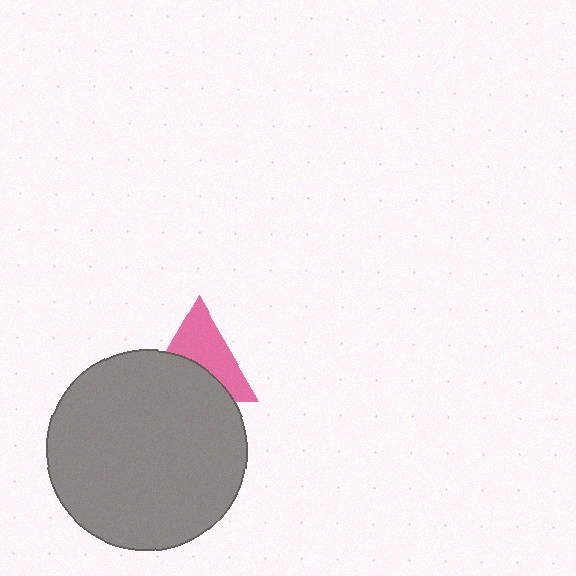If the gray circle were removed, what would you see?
You would see the complete pink triangle.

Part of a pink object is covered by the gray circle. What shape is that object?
It is a triangle.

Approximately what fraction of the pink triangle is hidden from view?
Roughly 47% of the pink triangle is hidden behind the gray circle.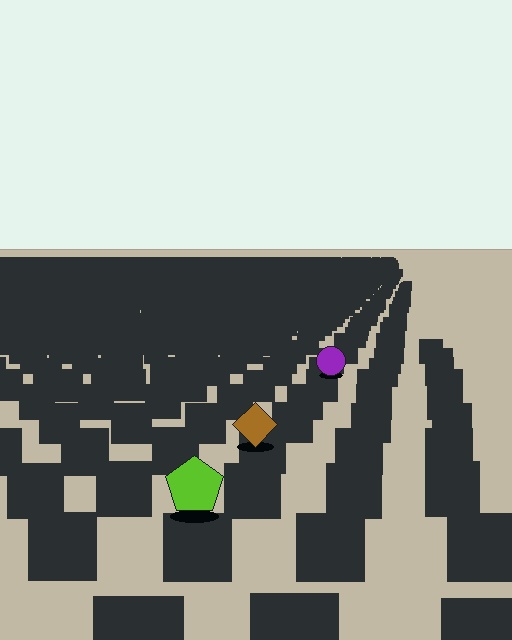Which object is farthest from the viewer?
The purple circle is farthest from the viewer. It appears smaller and the ground texture around it is denser.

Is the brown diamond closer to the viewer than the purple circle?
Yes. The brown diamond is closer — you can tell from the texture gradient: the ground texture is coarser near it.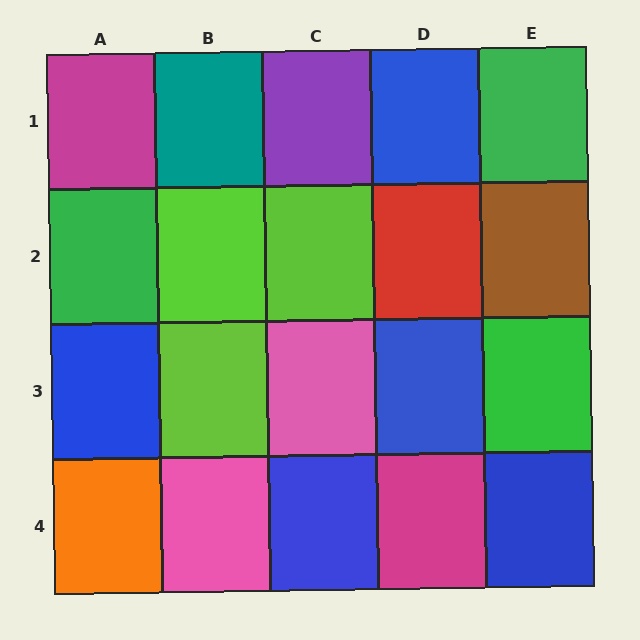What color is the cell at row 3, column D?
Blue.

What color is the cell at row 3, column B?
Lime.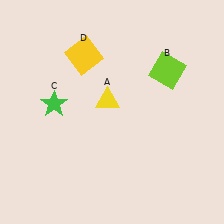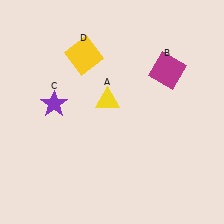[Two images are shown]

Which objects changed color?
B changed from lime to magenta. C changed from green to purple.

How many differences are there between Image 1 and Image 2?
There are 2 differences between the two images.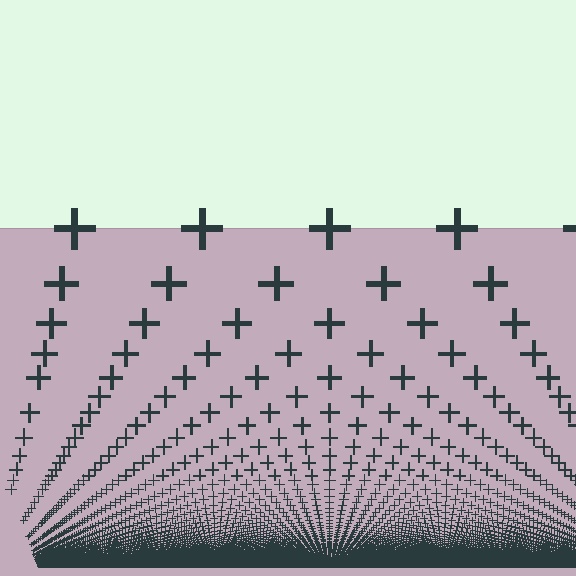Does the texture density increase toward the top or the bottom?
Density increases toward the bottom.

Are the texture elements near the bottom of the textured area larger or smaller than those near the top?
Smaller. The gradient is inverted — elements near the bottom are smaller and denser.